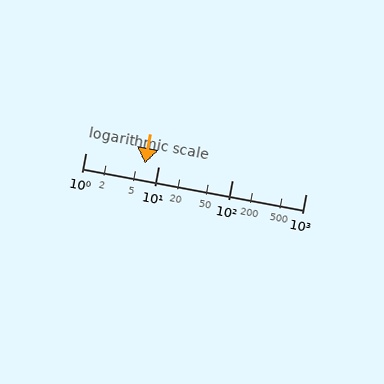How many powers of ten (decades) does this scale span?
The scale spans 3 decades, from 1 to 1000.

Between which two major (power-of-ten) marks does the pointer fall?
The pointer is between 1 and 10.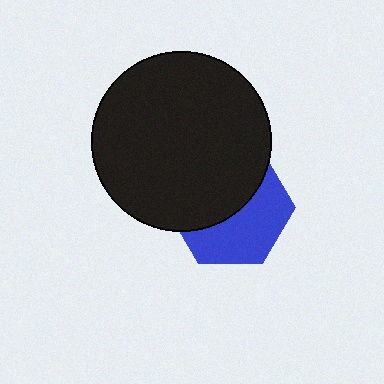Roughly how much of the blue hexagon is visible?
About half of it is visible (roughly 48%).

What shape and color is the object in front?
The object in front is a black circle.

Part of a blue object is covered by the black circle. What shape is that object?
It is a hexagon.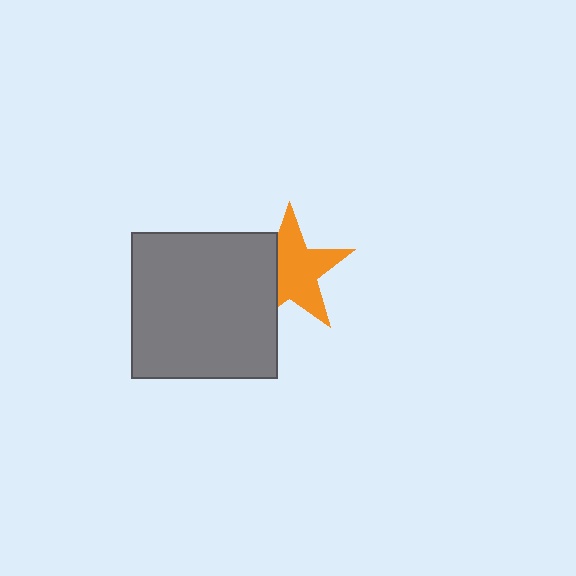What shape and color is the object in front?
The object in front is a gray square.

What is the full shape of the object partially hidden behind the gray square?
The partially hidden object is an orange star.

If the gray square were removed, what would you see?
You would see the complete orange star.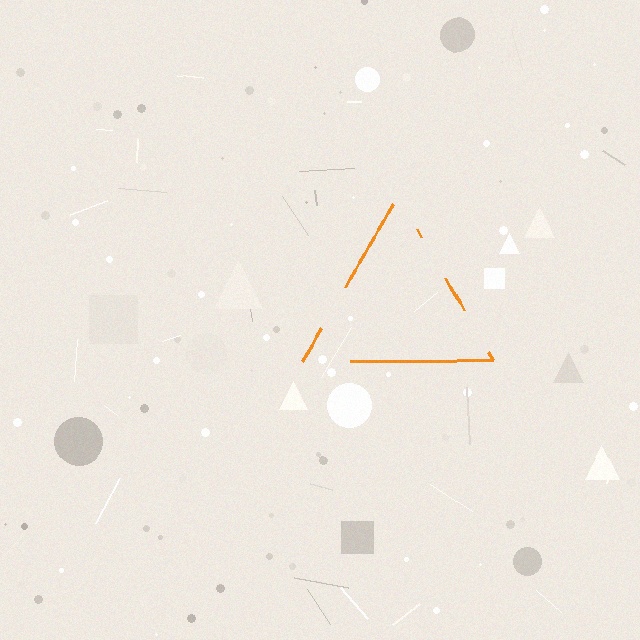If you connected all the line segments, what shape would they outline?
They would outline a triangle.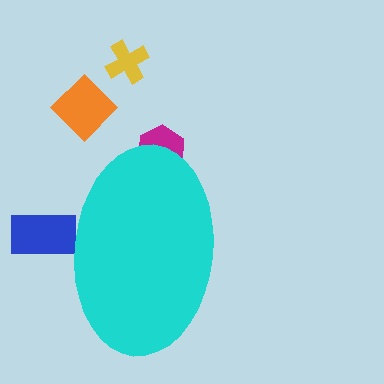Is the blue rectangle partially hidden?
Yes, the blue rectangle is partially hidden behind the cyan ellipse.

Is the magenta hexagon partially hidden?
Yes, the magenta hexagon is partially hidden behind the cyan ellipse.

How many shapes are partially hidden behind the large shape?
2 shapes are partially hidden.